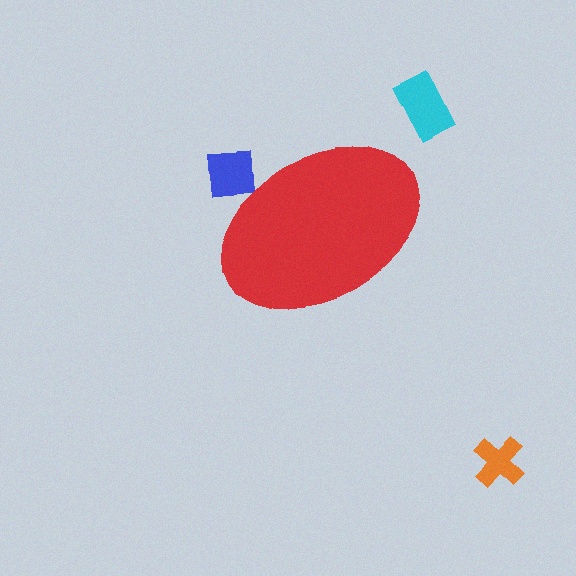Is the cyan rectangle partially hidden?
No, the cyan rectangle is fully visible.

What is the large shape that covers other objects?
A red ellipse.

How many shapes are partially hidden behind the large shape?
1 shape is partially hidden.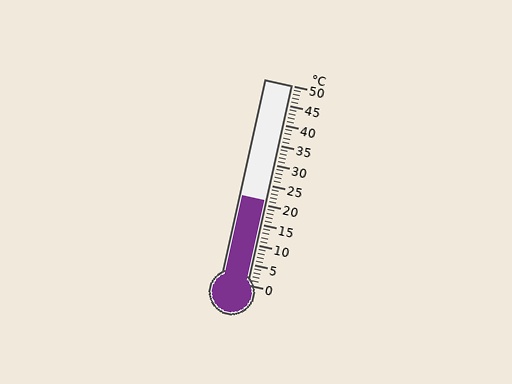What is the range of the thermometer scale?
The thermometer scale ranges from 0°C to 50°C.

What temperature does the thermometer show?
The thermometer shows approximately 21°C.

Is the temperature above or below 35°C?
The temperature is below 35°C.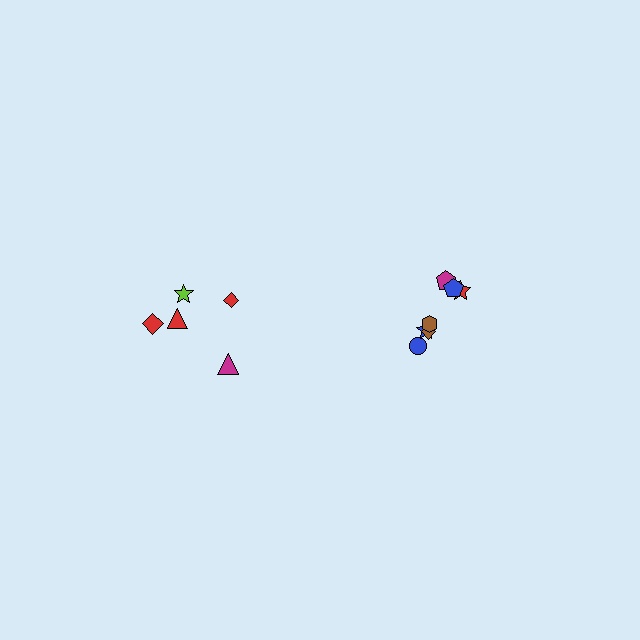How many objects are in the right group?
There are 7 objects.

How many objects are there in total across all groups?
There are 12 objects.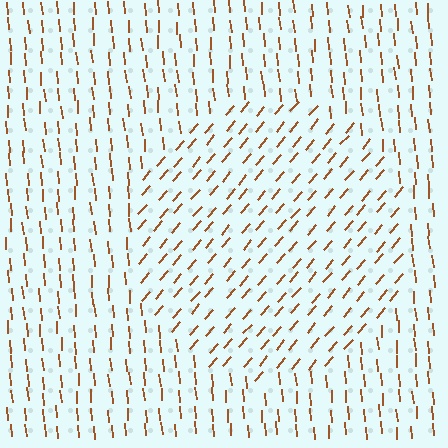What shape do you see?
I see a circle.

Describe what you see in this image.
The image is filled with small brown line segments. A circle region in the image has lines oriented differently from the surrounding lines, creating a visible texture boundary.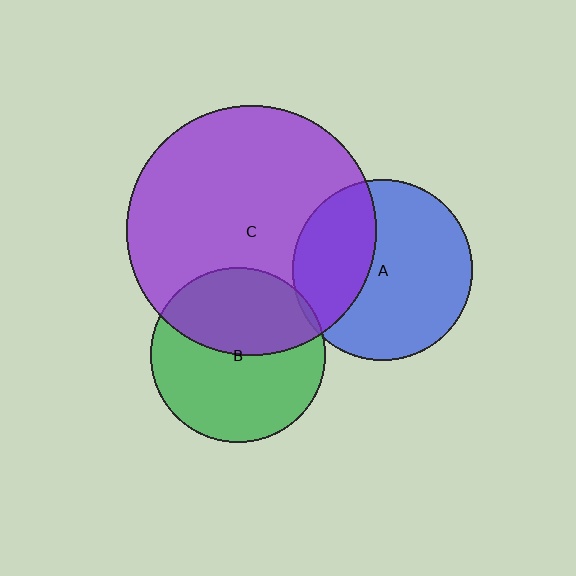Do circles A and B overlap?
Yes.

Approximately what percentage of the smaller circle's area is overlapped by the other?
Approximately 5%.